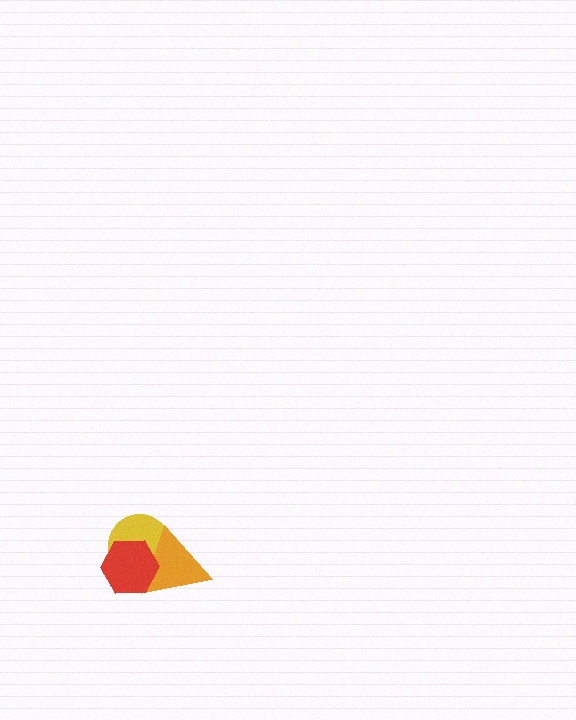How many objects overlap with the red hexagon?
2 objects overlap with the red hexagon.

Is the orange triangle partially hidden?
Yes, it is partially covered by another shape.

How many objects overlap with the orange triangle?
2 objects overlap with the orange triangle.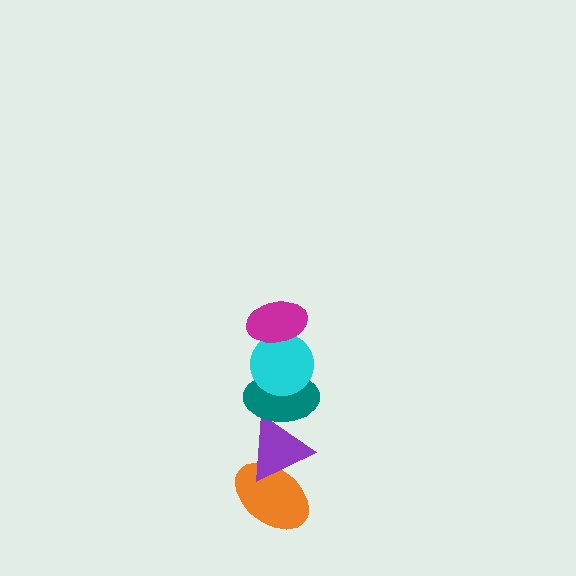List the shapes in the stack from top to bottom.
From top to bottom: the magenta ellipse, the cyan circle, the teal ellipse, the purple triangle, the orange ellipse.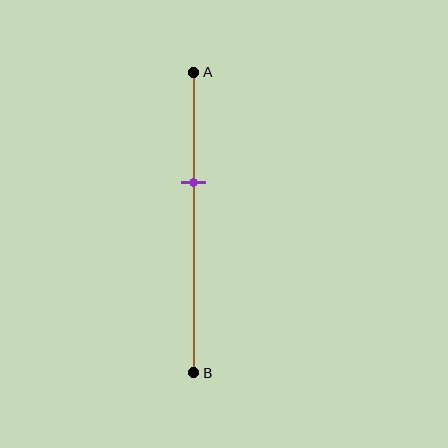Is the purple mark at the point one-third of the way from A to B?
No, the mark is at about 35% from A, not at the 33% one-third point.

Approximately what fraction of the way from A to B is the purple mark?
The purple mark is approximately 35% of the way from A to B.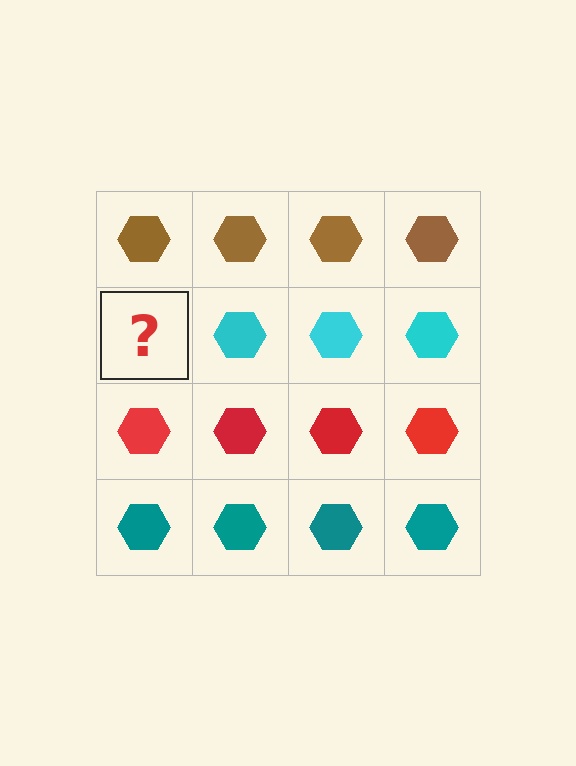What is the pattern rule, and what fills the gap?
The rule is that each row has a consistent color. The gap should be filled with a cyan hexagon.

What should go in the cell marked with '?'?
The missing cell should contain a cyan hexagon.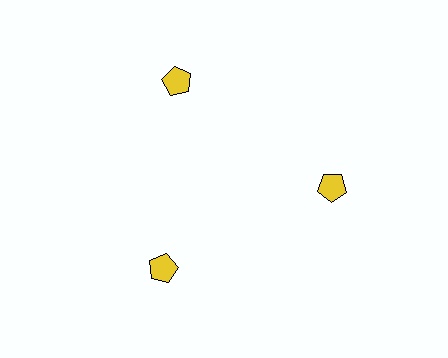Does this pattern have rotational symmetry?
Yes, this pattern has 3-fold rotational symmetry. It looks the same after rotating 120 degrees around the center.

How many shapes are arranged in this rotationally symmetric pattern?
There are 3 shapes, arranged in 3 groups of 1.